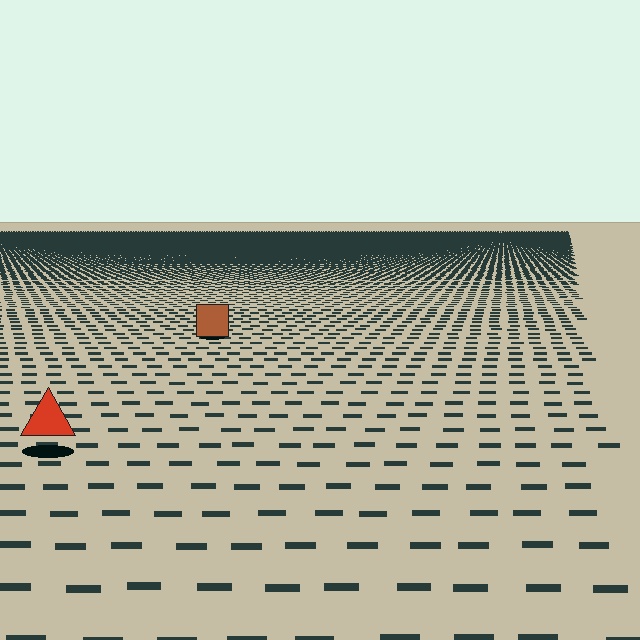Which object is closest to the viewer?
The red triangle is closest. The texture marks near it are larger and more spread out.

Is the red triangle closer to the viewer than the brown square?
Yes. The red triangle is closer — you can tell from the texture gradient: the ground texture is coarser near it.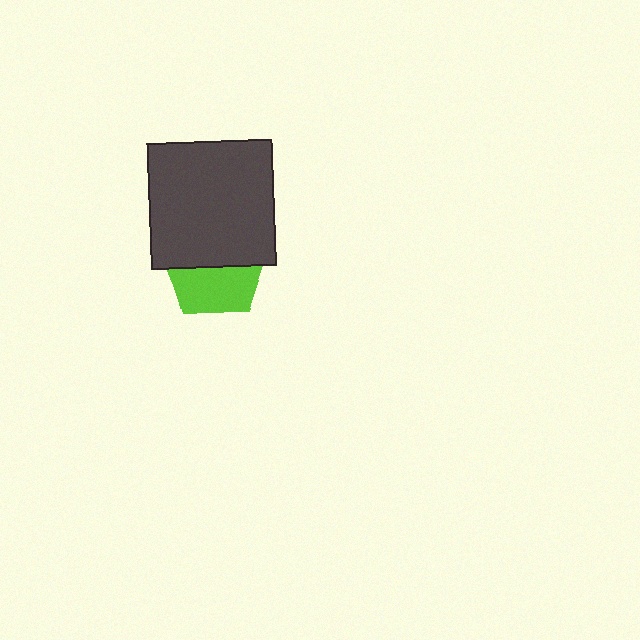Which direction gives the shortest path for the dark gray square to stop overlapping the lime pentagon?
Moving up gives the shortest separation.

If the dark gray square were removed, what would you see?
You would see the complete lime pentagon.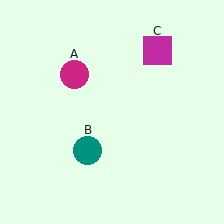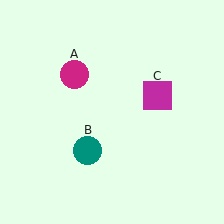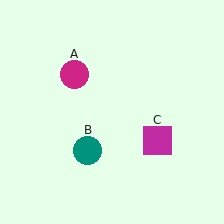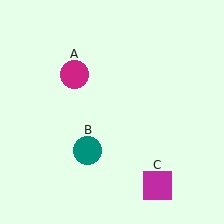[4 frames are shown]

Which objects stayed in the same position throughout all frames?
Magenta circle (object A) and teal circle (object B) remained stationary.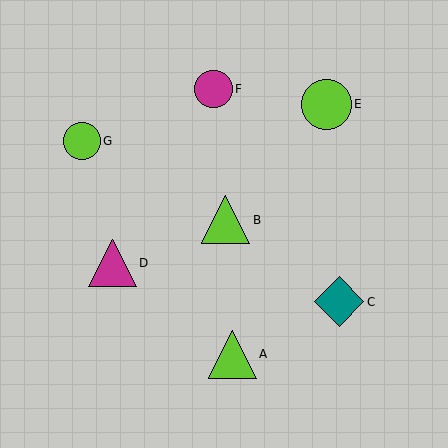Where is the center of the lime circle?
The center of the lime circle is at (82, 141).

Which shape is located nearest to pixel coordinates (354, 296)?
The teal diamond (labeled C) at (339, 302) is nearest to that location.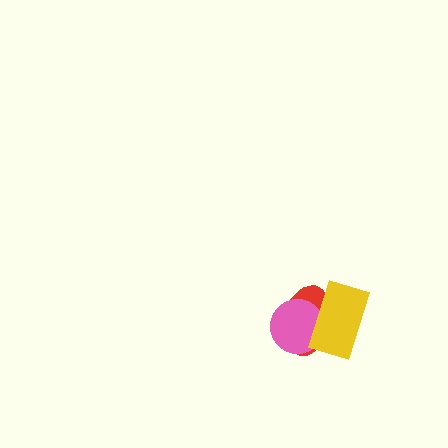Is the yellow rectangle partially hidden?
No, no other shape covers it.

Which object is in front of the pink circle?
The yellow rectangle is in front of the pink circle.